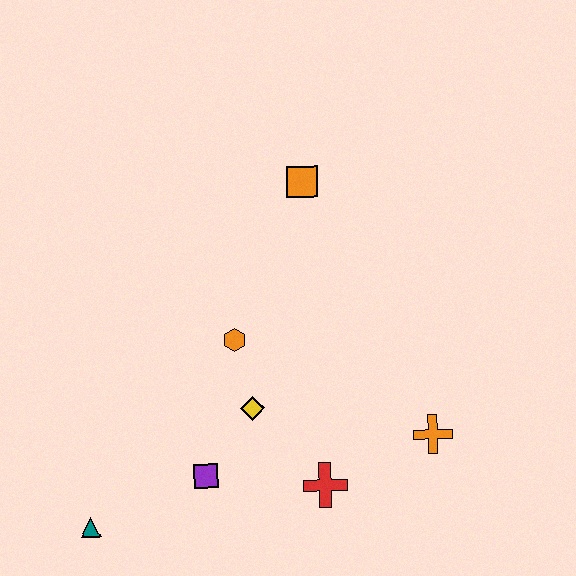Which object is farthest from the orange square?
The teal triangle is farthest from the orange square.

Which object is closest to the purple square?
The yellow diamond is closest to the purple square.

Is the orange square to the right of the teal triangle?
Yes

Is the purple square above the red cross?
Yes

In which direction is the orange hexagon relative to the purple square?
The orange hexagon is above the purple square.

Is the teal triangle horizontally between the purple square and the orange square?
No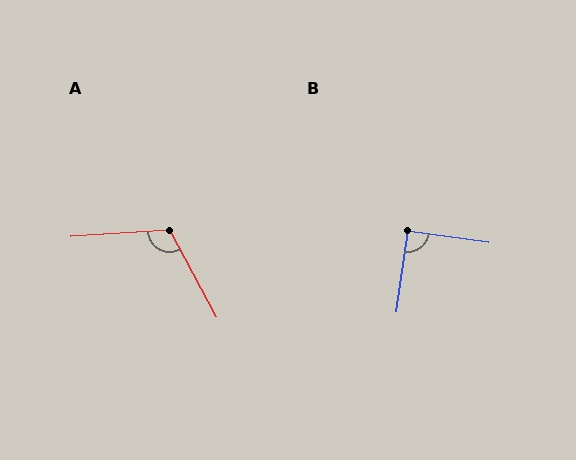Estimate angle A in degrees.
Approximately 115 degrees.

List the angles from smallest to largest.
B (90°), A (115°).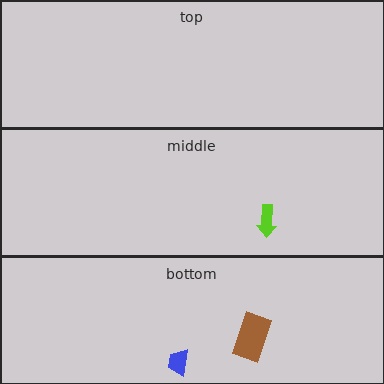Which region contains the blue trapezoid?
The bottom region.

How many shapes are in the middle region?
1.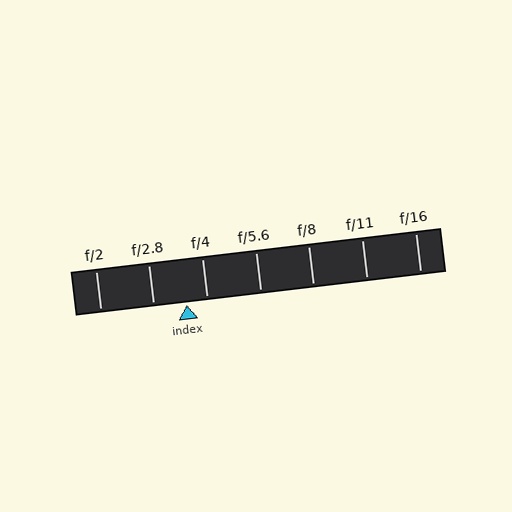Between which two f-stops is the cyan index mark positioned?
The index mark is between f/2.8 and f/4.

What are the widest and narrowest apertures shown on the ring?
The widest aperture shown is f/2 and the narrowest is f/16.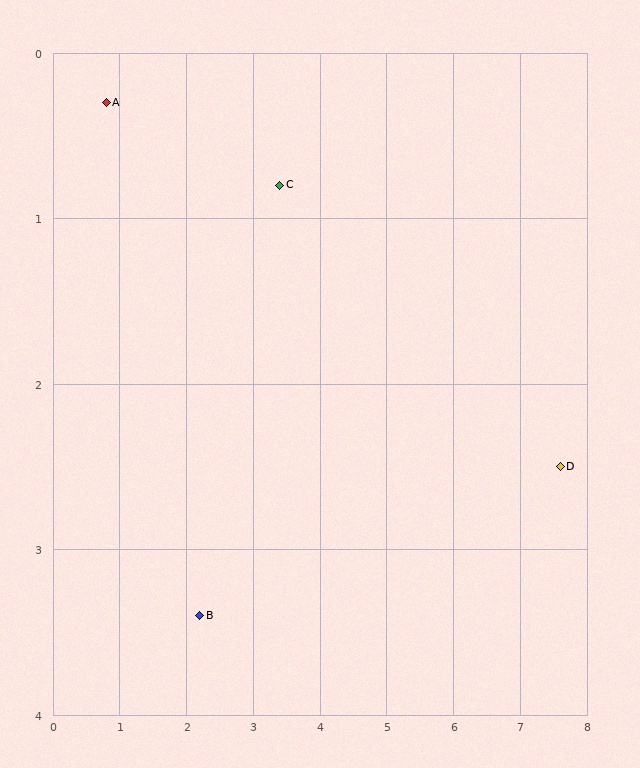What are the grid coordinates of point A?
Point A is at approximately (0.8, 0.3).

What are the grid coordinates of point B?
Point B is at approximately (2.2, 3.4).